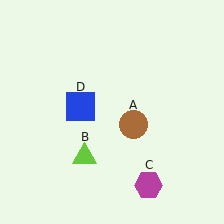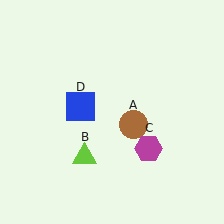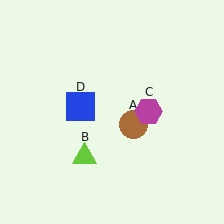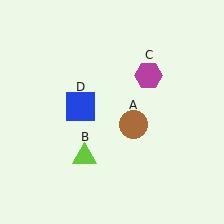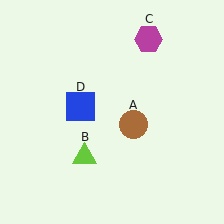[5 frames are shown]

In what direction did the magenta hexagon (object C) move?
The magenta hexagon (object C) moved up.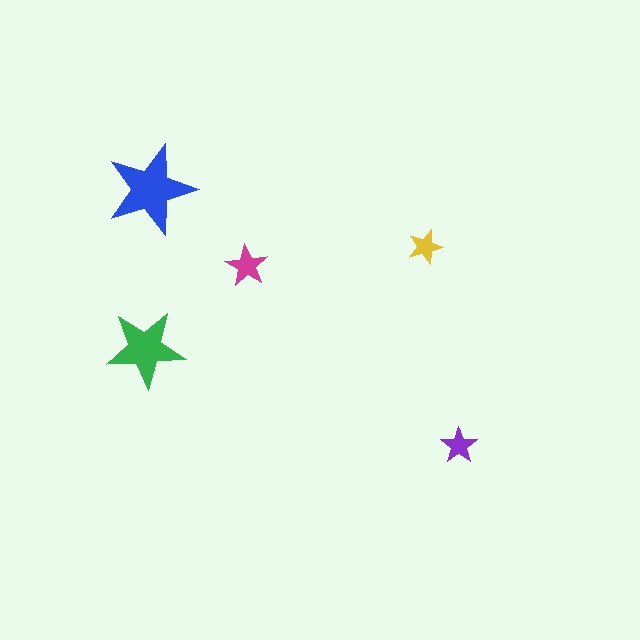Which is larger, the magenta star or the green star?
The green one.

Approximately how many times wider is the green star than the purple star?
About 2 times wider.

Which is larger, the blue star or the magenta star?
The blue one.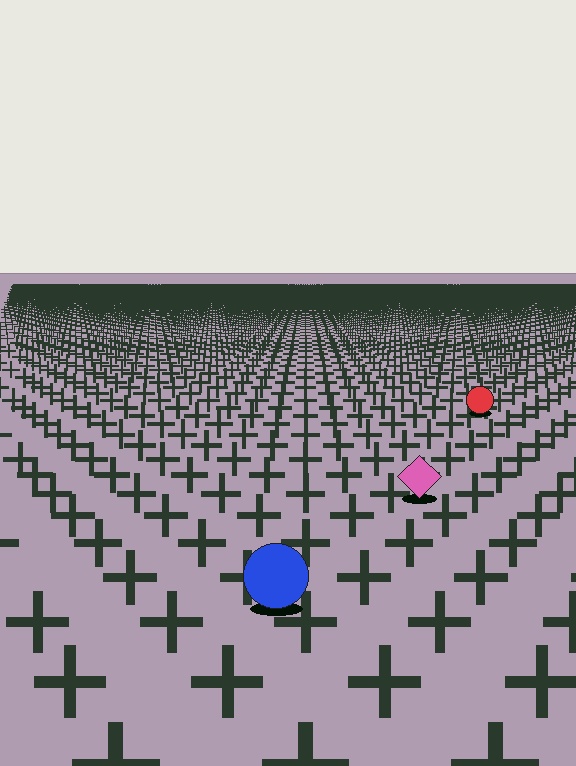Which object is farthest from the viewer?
The red circle is farthest from the viewer. It appears smaller and the ground texture around it is denser.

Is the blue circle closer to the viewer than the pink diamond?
Yes. The blue circle is closer — you can tell from the texture gradient: the ground texture is coarser near it.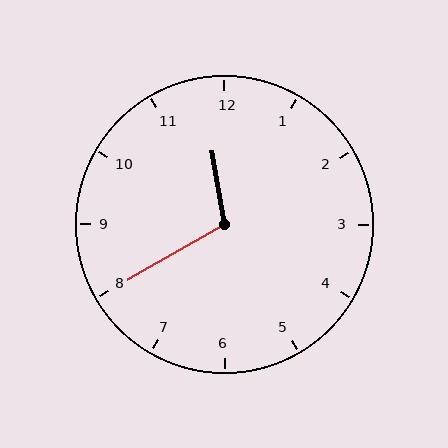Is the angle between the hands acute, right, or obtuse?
It is obtuse.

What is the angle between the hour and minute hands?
Approximately 110 degrees.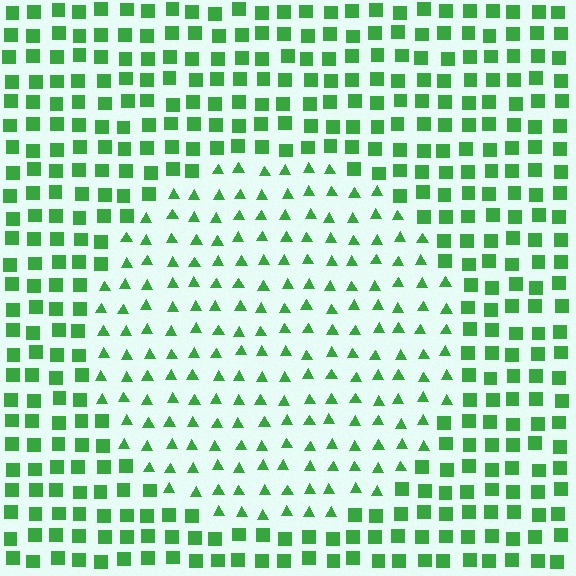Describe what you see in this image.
The image is filled with small green elements arranged in a uniform grid. A circle-shaped region contains triangles, while the surrounding area contains squares. The boundary is defined purely by the change in element shape.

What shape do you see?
I see a circle.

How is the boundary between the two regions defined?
The boundary is defined by a change in element shape: triangles inside vs. squares outside. All elements share the same color and spacing.